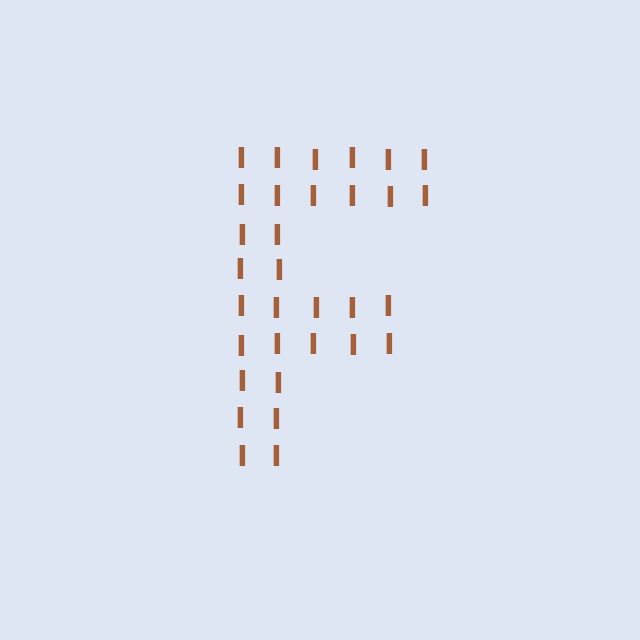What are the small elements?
The small elements are letter I's.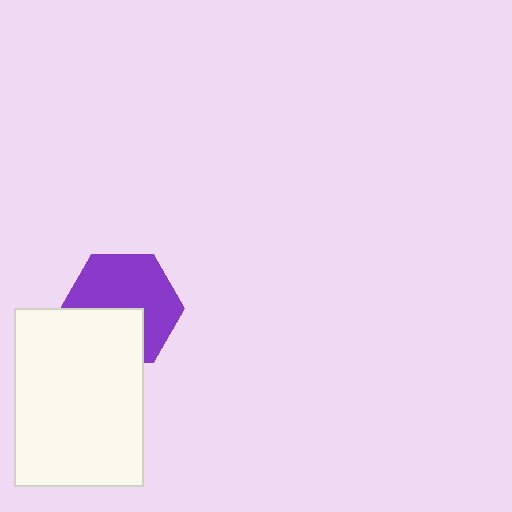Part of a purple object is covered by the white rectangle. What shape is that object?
It is a hexagon.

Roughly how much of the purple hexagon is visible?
About half of it is visible (roughly 63%).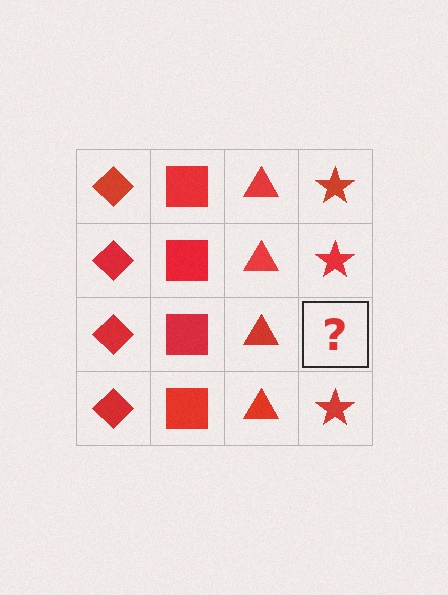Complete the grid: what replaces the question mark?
The question mark should be replaced with a red star.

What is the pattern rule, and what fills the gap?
The rule is that each column has a consistent shape. The gap should be filled with a red star.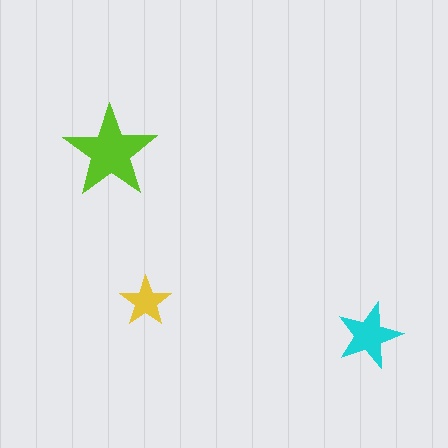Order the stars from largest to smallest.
the lime one, the cyan one, the yellow one.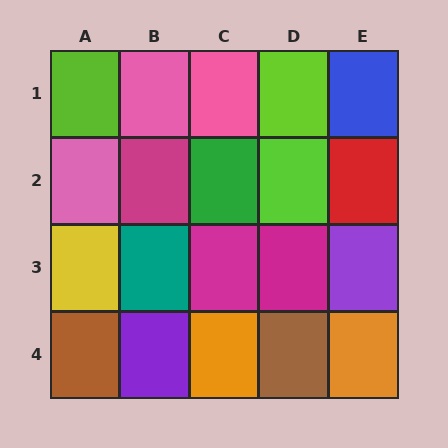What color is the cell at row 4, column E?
Orange.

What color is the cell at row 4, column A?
Brown.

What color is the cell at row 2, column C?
Green.